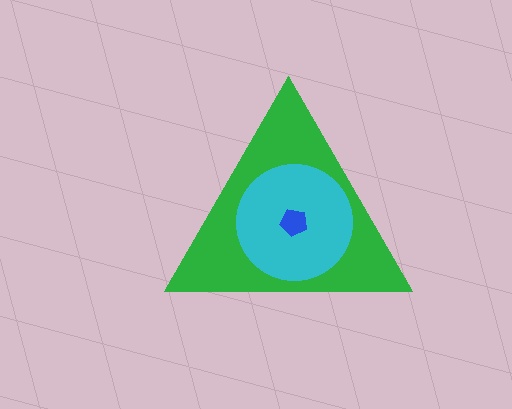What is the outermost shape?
The green triangle.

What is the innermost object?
The blue pentagon.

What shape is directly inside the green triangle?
The cyan circle.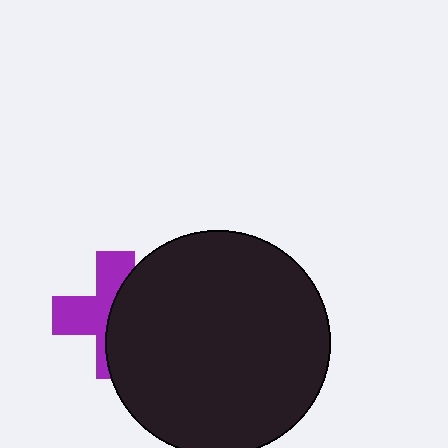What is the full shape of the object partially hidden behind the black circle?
The partially hidden object is a purple cross.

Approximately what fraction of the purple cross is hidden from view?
Roughly 51% of the purple cross is hidden behind the black circle.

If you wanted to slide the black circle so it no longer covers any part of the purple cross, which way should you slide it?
Slide it right — that is the most direct way to separate the two shapes.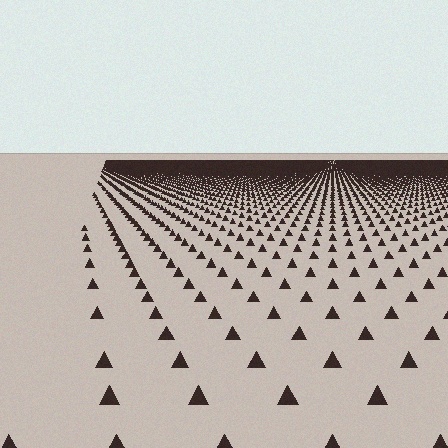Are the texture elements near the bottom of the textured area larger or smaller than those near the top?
Larger. Near the bottom, elements are closer to the viewer and appear at a bigger on-screen size.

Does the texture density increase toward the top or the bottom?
Density increases toward the top.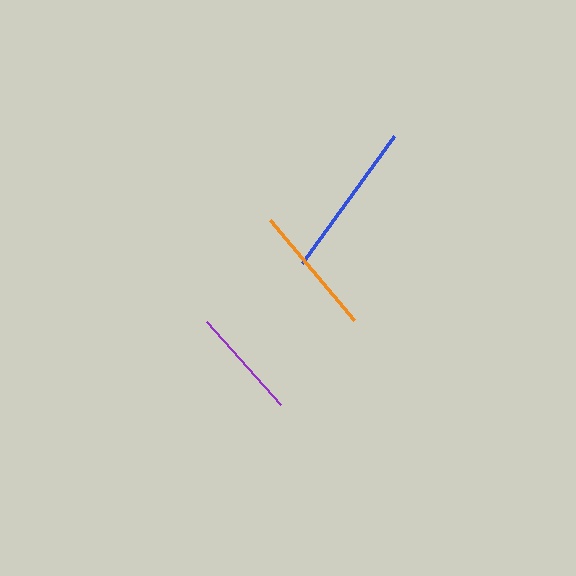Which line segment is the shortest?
The purple line is the shortest at approximately 111 pixels.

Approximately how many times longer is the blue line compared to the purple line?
The blue line is approximately 1.4 times the length of the purple line.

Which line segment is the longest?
The blue line is the longest at approximately 157 pixels.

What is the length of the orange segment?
The orange segment is approximately 131 pixels long.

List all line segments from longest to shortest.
From longest to shortest: blue, orange, purple.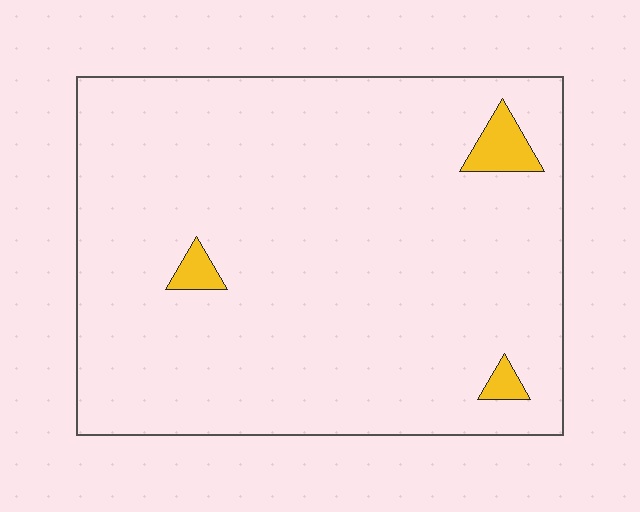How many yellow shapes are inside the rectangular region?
3.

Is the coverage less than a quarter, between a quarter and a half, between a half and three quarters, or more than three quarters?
Less than a quarter.